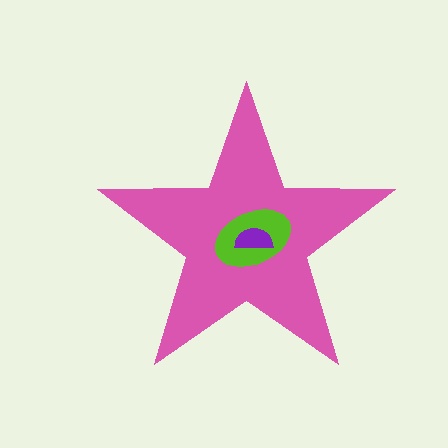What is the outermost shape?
The pink star.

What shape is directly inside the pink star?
The lime ellipse.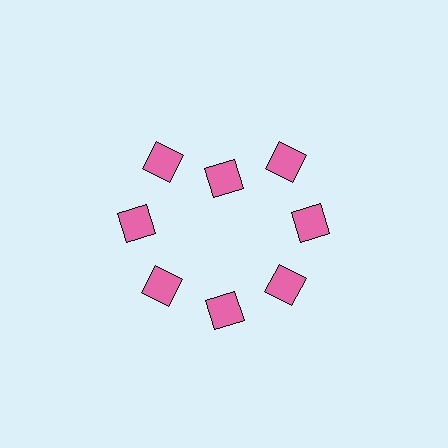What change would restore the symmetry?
The symmetry would be restored by moving it outward, back onto the ring so that all 8 diamonds sit at equal angles and equal distance from the center.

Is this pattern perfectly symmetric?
No. The 8 pink diamonds are arranged in a ring, but one element near the 12 o'clock position is pulled inward toward the center, breaking the 8-fold rotational symmetry.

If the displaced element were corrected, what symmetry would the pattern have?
It would have 8-fold rotational symmetry — the pattern would map onto itself every 45 degrees.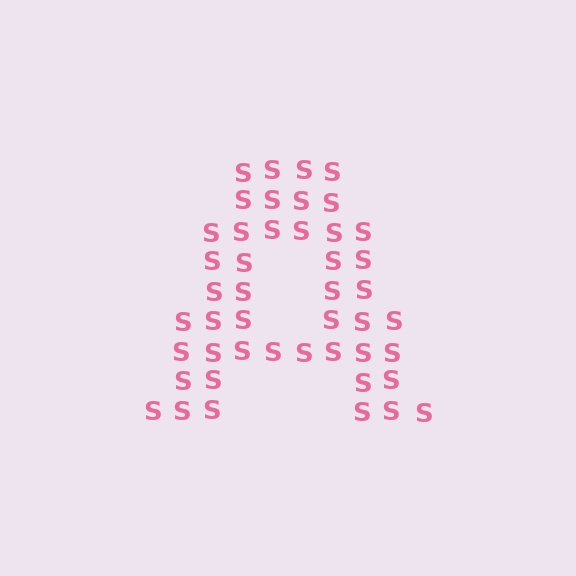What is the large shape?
The large shape is the letter A.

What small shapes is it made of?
It is made of small letter S's.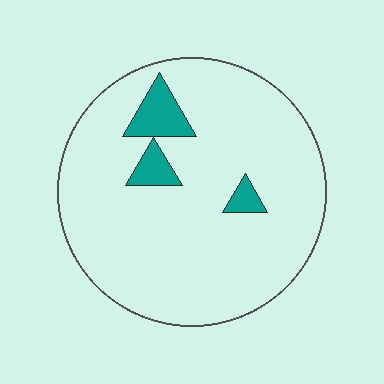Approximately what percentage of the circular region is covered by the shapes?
Approximately 10%.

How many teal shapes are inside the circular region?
3.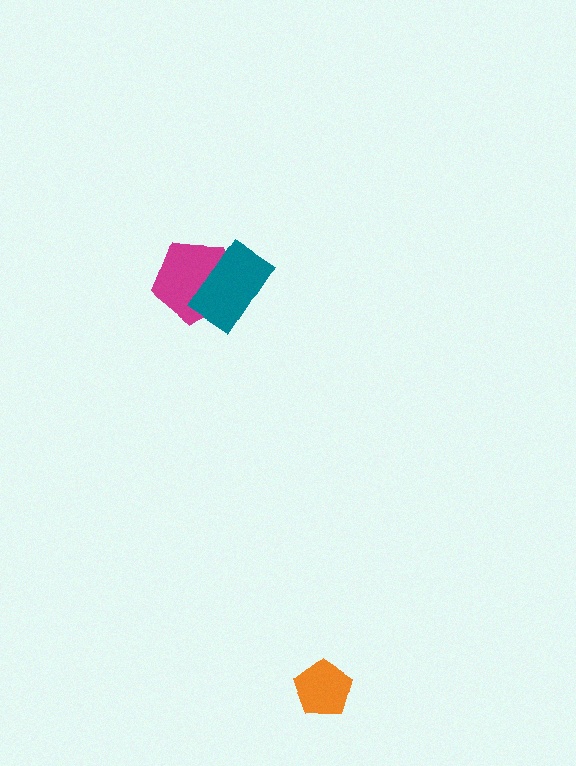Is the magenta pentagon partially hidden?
Yes, it is partially covered by another shape.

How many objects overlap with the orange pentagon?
0 objects overlap with the orange pentagon.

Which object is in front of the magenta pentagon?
The teal rectangle is in front of the magenta pentagon.